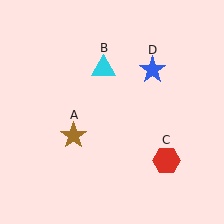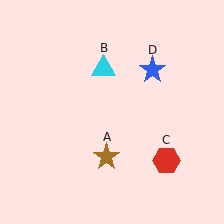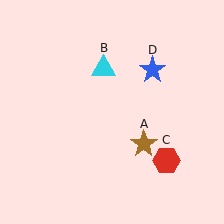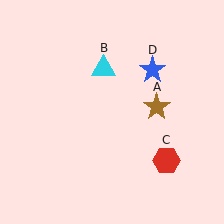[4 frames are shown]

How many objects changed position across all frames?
1 object changed position: brown star (object A).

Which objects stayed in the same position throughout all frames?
Cyan triangle (object B) and red hexagon (object C) and blue star (object D) remained stationary.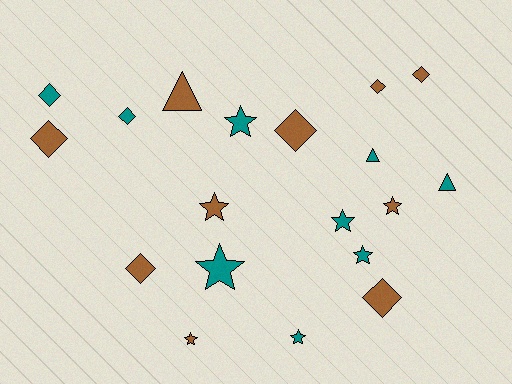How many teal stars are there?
There are 5 teal stars.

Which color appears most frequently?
Brown, with 10 objects.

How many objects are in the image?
There are 19 objects.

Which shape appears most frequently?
Diamond, with 8 objects.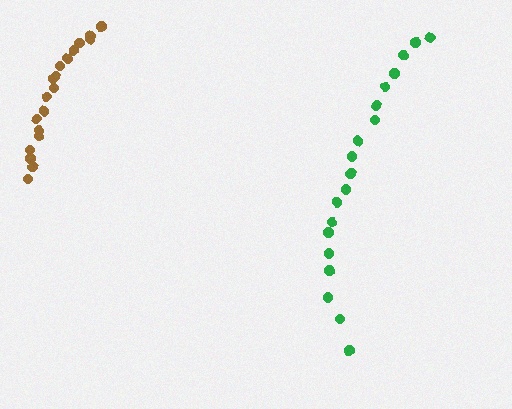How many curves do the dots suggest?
There are 2 distinct paths.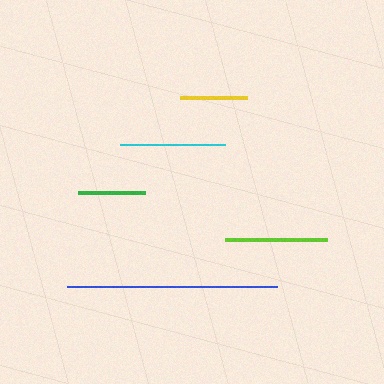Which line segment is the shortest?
The green line is the shortest at approximately 67 pixels.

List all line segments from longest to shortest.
From longest to shortest: blue, cyan, lime, yellow, green.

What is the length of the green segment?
The green segment is approximately 67 pixels long.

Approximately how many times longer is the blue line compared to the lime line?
The blue line is approximately 2.1 times the length of the lime line.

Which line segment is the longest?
The blue line is the longest at approximately 209 pixels.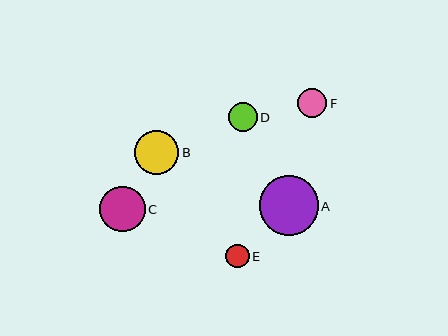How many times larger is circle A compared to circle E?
Circle A is approximately 2.5 times the size of circle E.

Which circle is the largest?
Circle A is the largest with a size of approximately 59 pixels.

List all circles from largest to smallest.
From largest to smallest: A, C, B, F, D, E.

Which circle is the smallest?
Circle E is the smallest with a size of approximately 24 pixels.